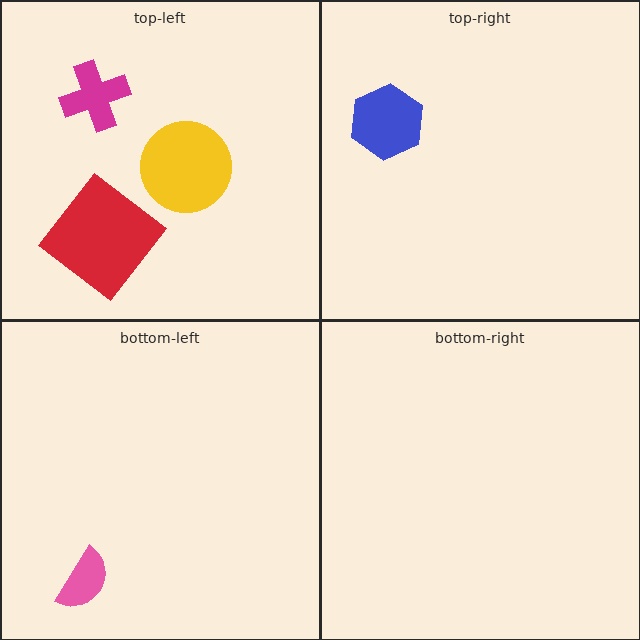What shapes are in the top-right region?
The blue hexagon.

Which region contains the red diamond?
The top-left region.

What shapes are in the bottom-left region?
The pink semicircle.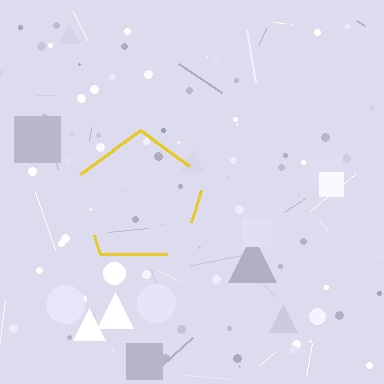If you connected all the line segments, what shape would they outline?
They would outline a pentagon.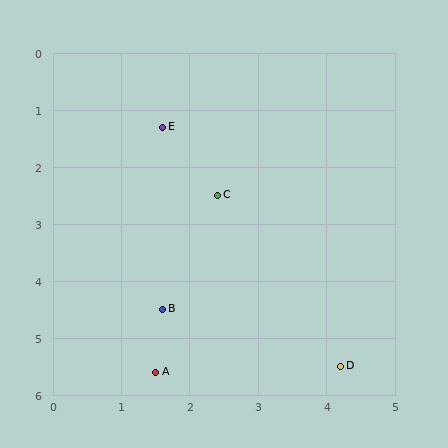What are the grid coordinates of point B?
Point B is at approximately (1.6, 4.5).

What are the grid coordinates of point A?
Point A is at approximately (1.5, 5.6).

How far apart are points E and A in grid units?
Points E and A are about 4.3 grid units apart.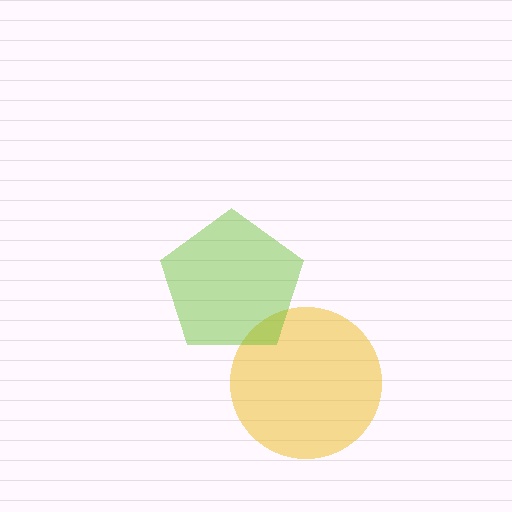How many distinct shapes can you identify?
There are 2 distinct shapes: a yellow circle, a lime pentagon.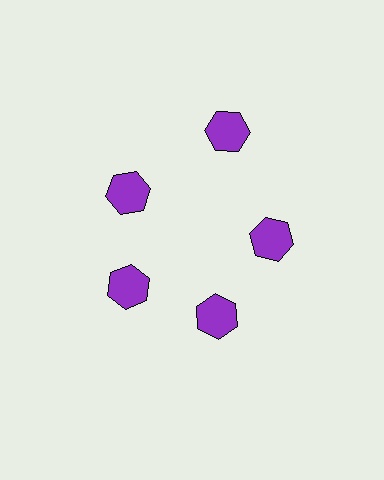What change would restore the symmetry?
The symmetry would be restored by moving it inward, back onto the ring so that all 5 hexagons sit at equal angles and equal distance from the center.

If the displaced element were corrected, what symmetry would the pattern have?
It would have 5-fold rotational symmetry — the pattern would map onto itself every 72 degrees.